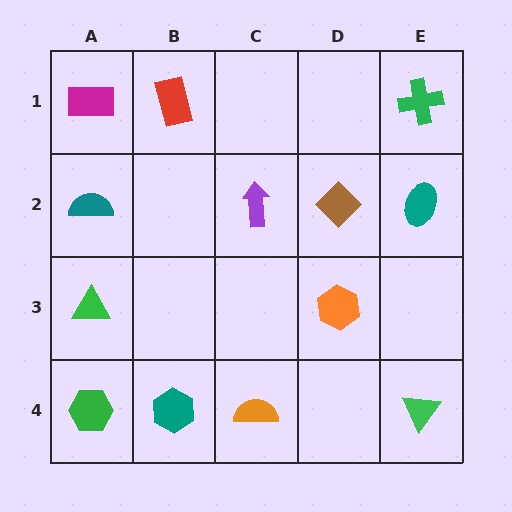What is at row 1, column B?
A red rectangle.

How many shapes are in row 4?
4 shapes.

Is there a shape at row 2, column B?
No, that cell is empty.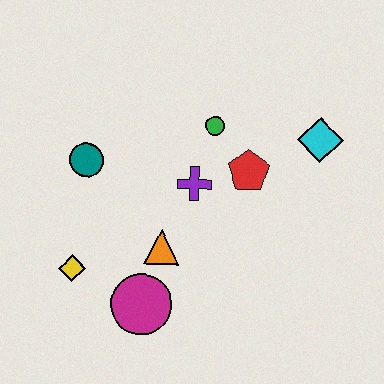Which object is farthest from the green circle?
The yellow diamond is farthest from the green circle.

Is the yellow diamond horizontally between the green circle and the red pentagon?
No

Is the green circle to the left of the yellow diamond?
No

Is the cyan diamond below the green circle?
Yes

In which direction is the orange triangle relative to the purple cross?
The orange triangle is below the purple cross.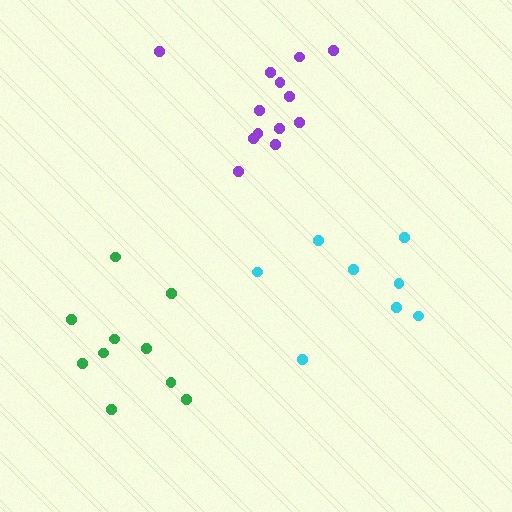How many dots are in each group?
Group 1: 10 dots, Group 2: 8 dots, Group 3: 13 dots (31 total).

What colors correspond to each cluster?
The clusters are colored: green, cyan, purple.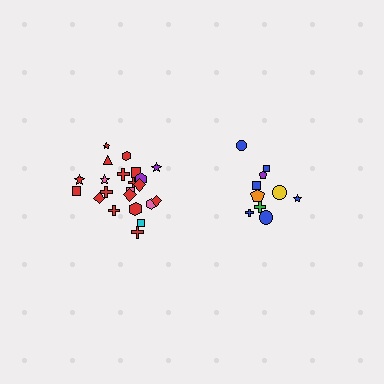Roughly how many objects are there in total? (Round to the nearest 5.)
Roughly 30 objects in total.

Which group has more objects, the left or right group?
The left group.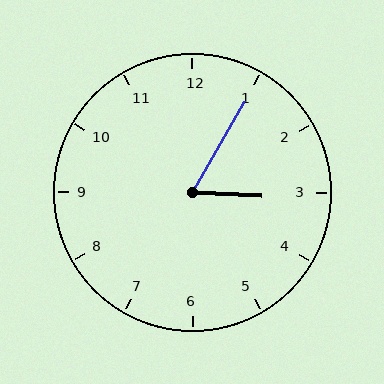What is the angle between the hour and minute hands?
Approximately 62 degrees.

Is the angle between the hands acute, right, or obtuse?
It is acute.